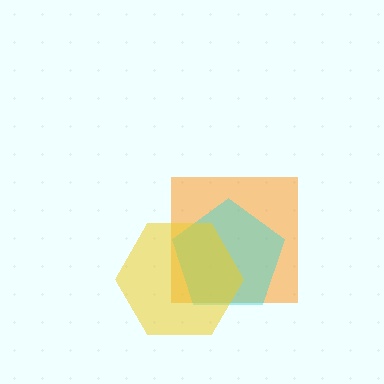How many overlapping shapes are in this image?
There are 3 overlapping shapes in the image.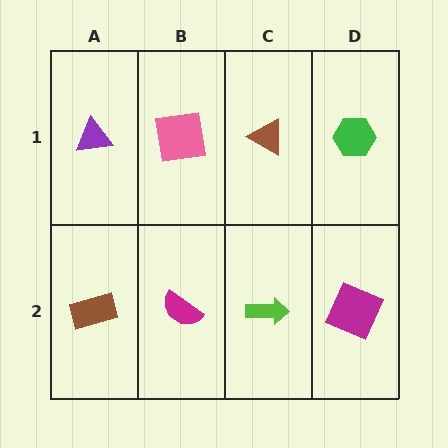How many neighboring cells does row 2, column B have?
3.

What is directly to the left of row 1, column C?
A pink square.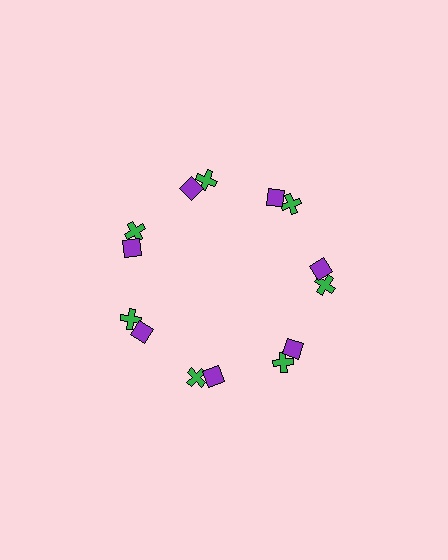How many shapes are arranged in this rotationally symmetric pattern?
There are 14 shapes, arranged in 7 groups of 2.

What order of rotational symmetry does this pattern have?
This pattern has 7-fold rotational symmetry.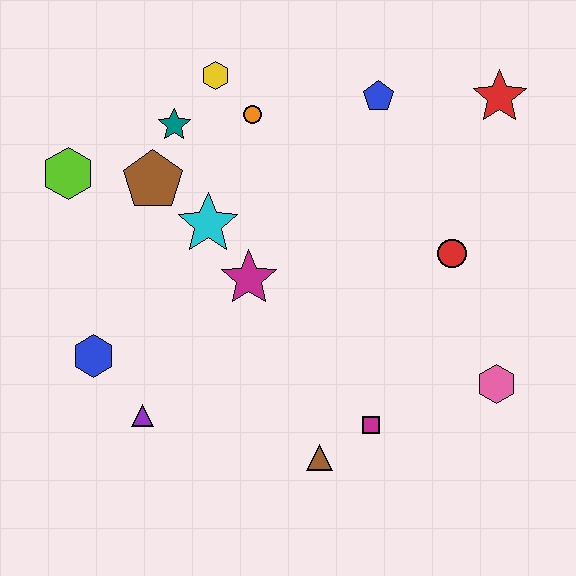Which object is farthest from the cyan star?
The pink hexagon is farthest from the cyan star.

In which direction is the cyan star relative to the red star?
The cyan star is to the left of the red star.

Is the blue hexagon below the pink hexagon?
No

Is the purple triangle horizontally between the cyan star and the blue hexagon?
Yes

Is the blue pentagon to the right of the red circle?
No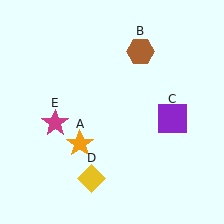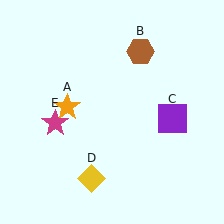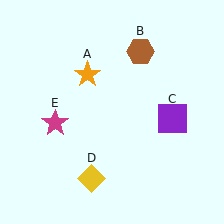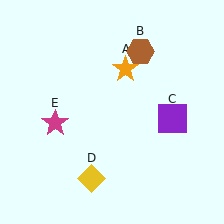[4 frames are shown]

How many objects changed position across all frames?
1 object changed position: orange star (object A).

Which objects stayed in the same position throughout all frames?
Brown hexagon (object B) and purple square (object C) and yellow diamond (object D) and magenta star (object E) remained stationary.